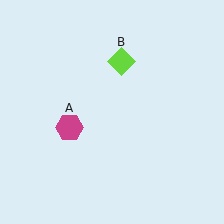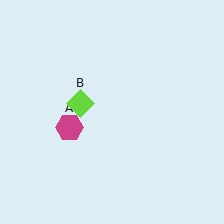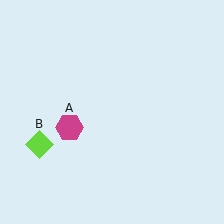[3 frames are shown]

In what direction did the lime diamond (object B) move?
The lime diamond (object B) moved down and to the left.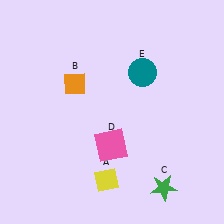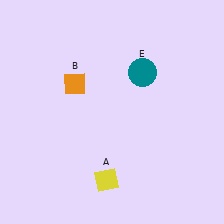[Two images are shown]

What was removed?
The pink square (D), the green star (C) were removed in Image 2.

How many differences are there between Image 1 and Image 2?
There are 2 differences between the two images.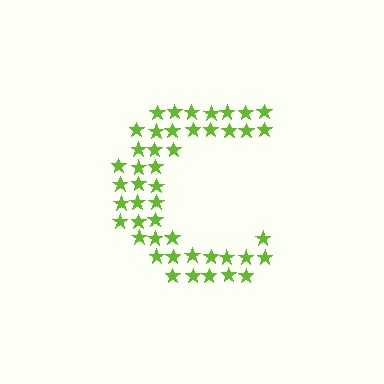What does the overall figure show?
The overall figure shows the letter C.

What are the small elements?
The small elements are stars.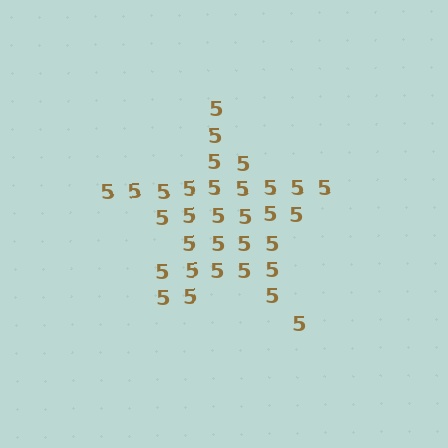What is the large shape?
The large shape is a star.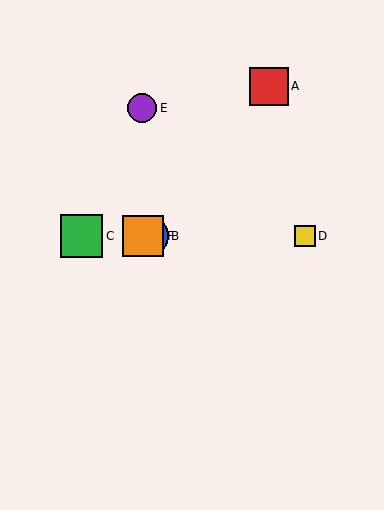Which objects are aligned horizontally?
Objects B, C, D, F are aligned horizontally.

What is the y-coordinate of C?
Object C is at y≈236.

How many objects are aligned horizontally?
4 objects (B, C, D, F) are aligned horizontally.